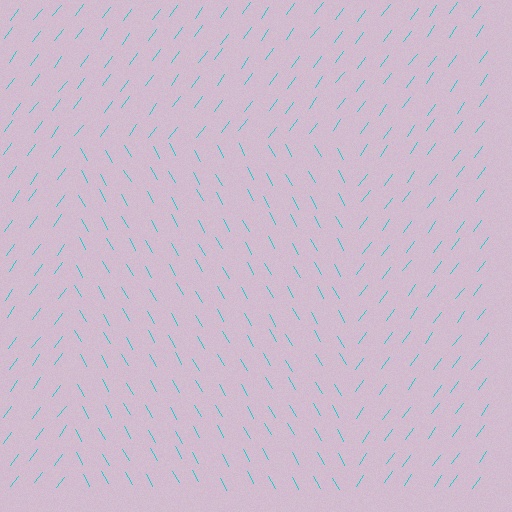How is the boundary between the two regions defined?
The boundary is defined purely by a change in line orientation (approximately 66 degrees difference). All lines are the same color and thickness.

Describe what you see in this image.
The image is filled with small cyan line segments. A rectangle region in the image has lines oriented differently from the surrounding lines, creating a visible texture boundary.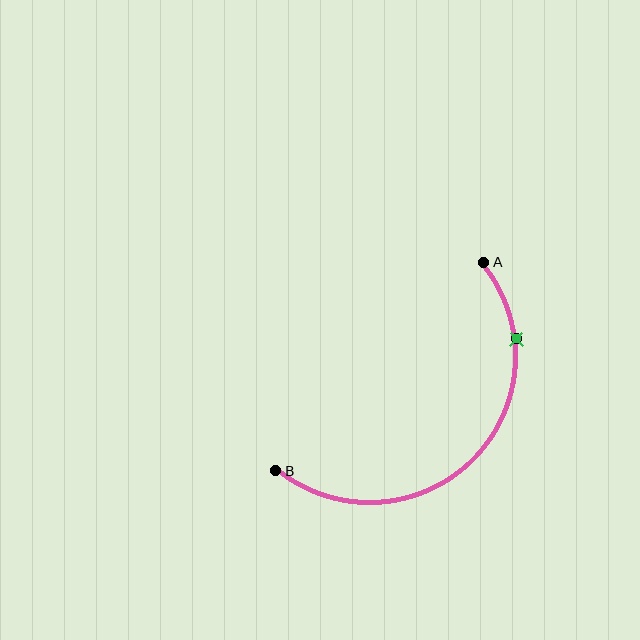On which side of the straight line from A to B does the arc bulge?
The arc bulges below and to the right of the straight line connecting A and B.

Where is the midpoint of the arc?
The arc midpoint is the point on the curve farthest from the straight line joining A and B. It sits below and to the right of that line.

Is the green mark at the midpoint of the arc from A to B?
No. The green mark lies on the arc but is closer to endpoint A. The arc midpoint would be at the point on the curve equidistant along the arc from both A and B.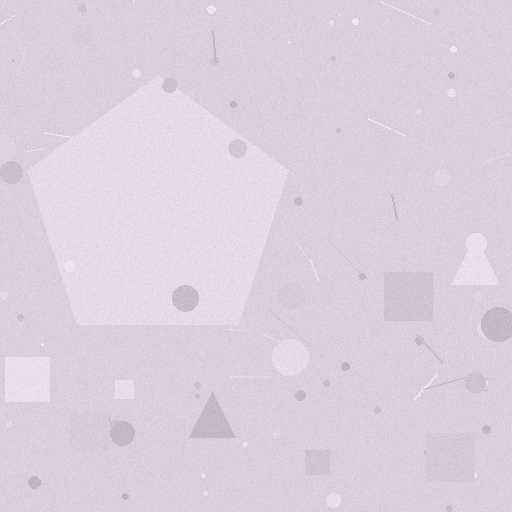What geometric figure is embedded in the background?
A pentagon is embedded in the background.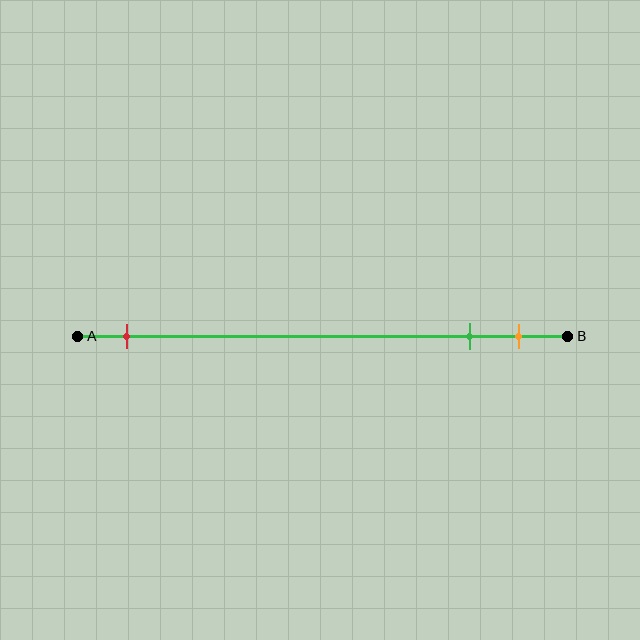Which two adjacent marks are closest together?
The green and orange marks are the closest adjacent pair.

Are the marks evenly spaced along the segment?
No, the marks are not evenly spaced.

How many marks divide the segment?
There are 3 marks dividing the segment.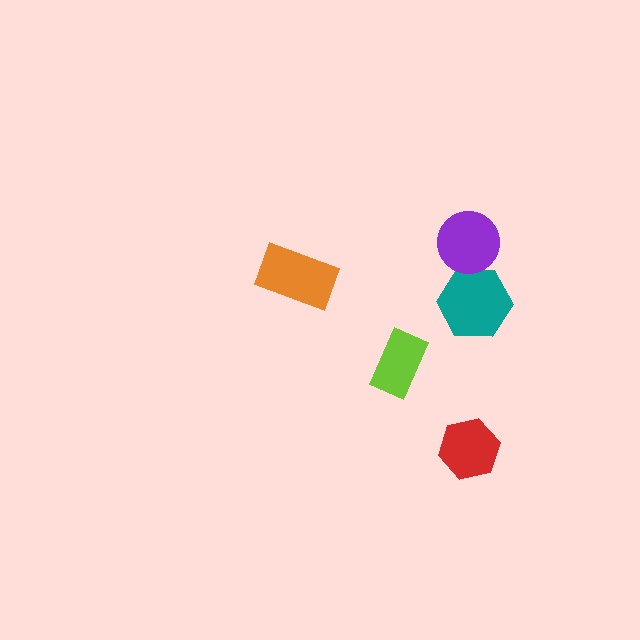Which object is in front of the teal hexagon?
The purple circle is in front of the teal hexagon.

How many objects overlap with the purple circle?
1 object overlaps with the purple circle.